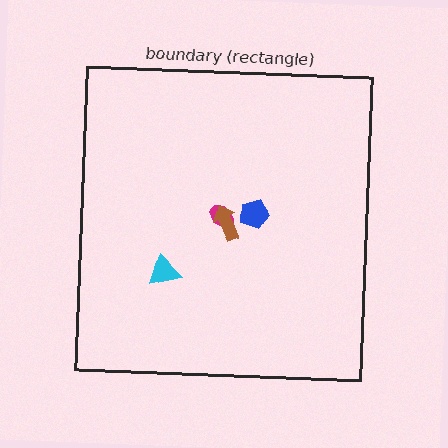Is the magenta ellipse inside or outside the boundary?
Inside.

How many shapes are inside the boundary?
4 inside, 0 outside.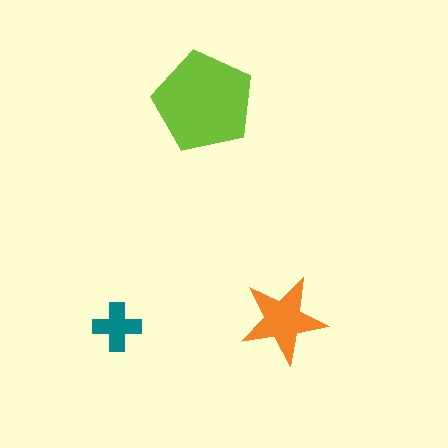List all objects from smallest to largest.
The teal cross, the orange star, the lime pentagon.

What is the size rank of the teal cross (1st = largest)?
3rd.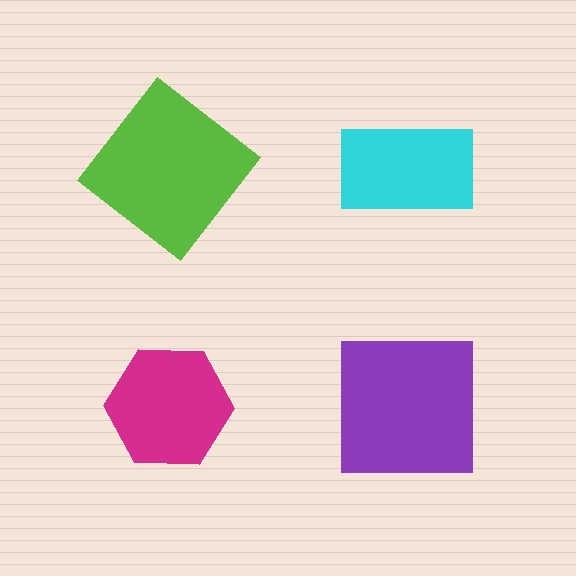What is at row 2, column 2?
A purple square.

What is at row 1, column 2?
A cyan rectangle.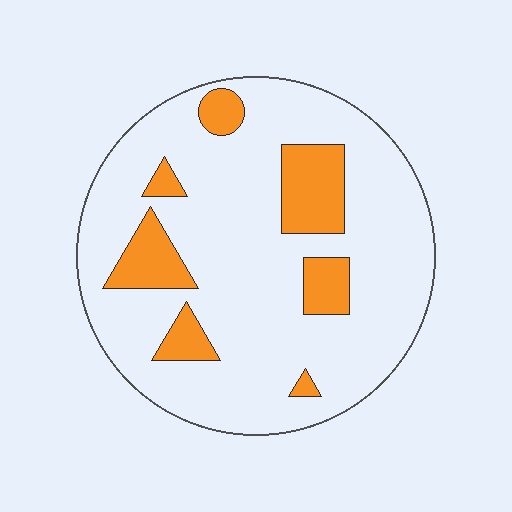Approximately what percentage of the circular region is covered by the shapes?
Approximately 20%.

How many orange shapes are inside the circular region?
7.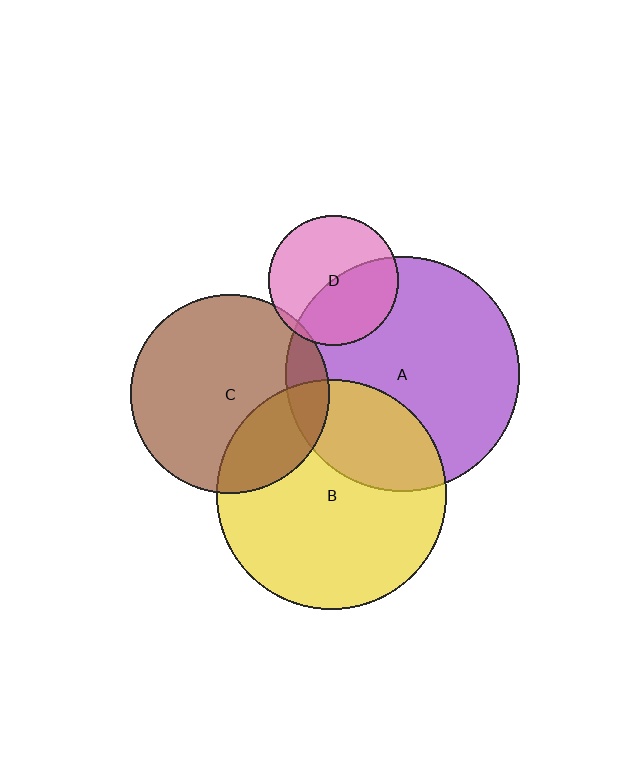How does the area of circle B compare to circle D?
Approximately 3.1 times.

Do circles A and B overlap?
Yes.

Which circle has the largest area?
Circle A (purple).